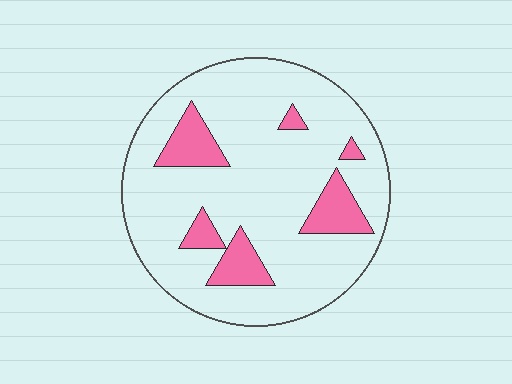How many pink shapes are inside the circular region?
6.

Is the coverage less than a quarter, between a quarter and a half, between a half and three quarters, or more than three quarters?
Less than a quarter.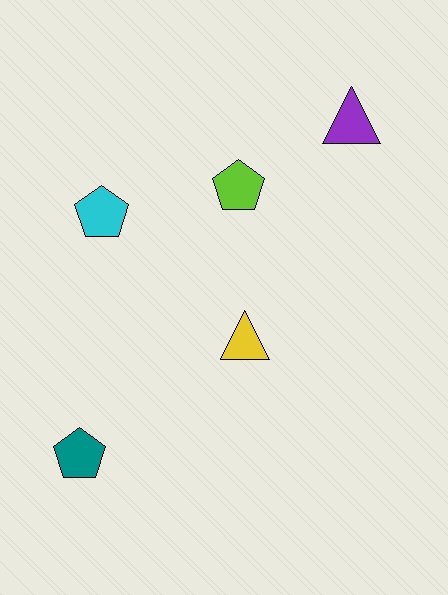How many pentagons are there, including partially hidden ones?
There are 3 pentagons.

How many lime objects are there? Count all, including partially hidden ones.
There is 1 lime object.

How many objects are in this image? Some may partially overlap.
There are 5 objects.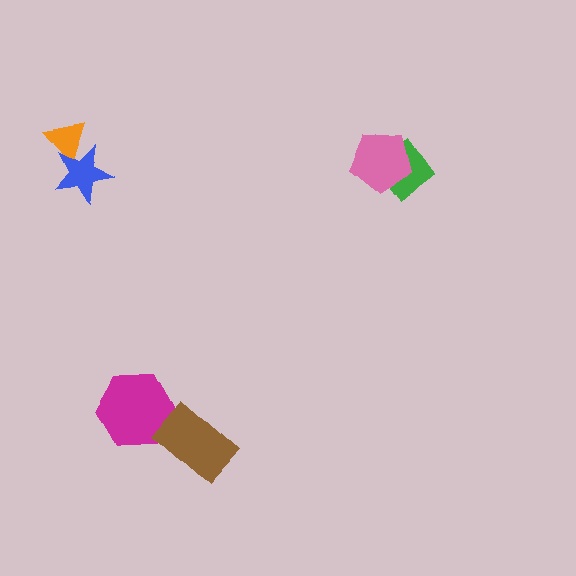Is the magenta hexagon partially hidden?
Yes, it is partially covered by another shape.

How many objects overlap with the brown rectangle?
1 object overlaps with the brown rectangle.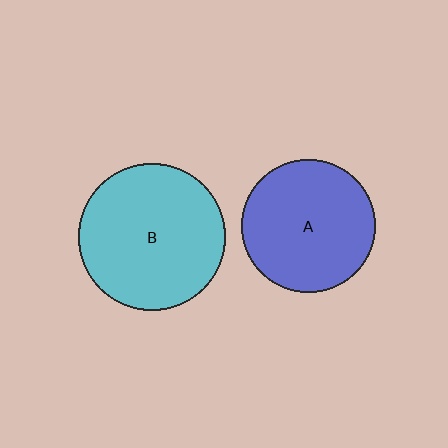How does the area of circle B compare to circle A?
Approximately 1.2 times.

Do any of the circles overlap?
No, none of the circles overlap.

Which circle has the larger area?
Circle B (cyan).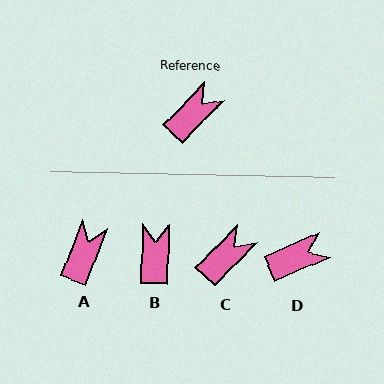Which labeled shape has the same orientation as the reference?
C.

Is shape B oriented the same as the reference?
No, it is off by about 43 degrees.